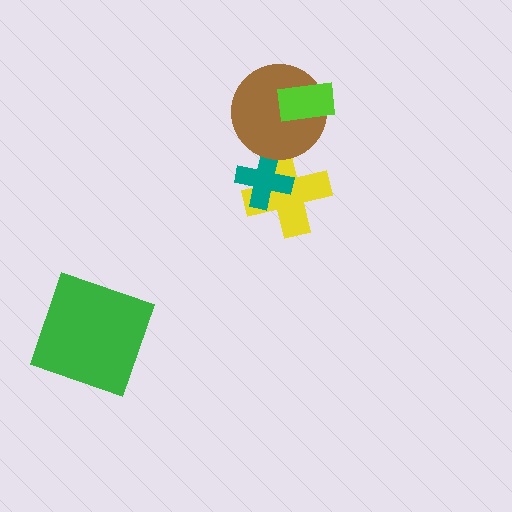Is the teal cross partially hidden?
No, no other shape covers it.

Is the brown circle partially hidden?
Yes, it is partially covered by another shape.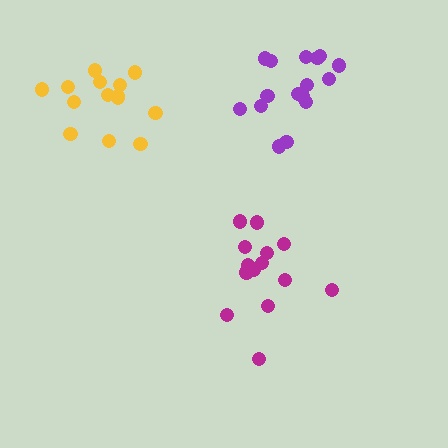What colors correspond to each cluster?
The clusters are colored: magenta, yellow, purple.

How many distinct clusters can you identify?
There are 3 distinct clusters.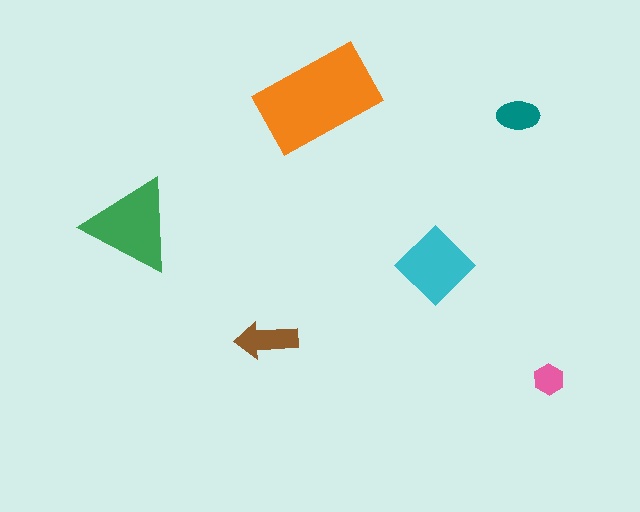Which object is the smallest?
The pink hexagon.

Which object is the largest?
The orange rectangle.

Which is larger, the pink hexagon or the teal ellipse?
The teal ellipse.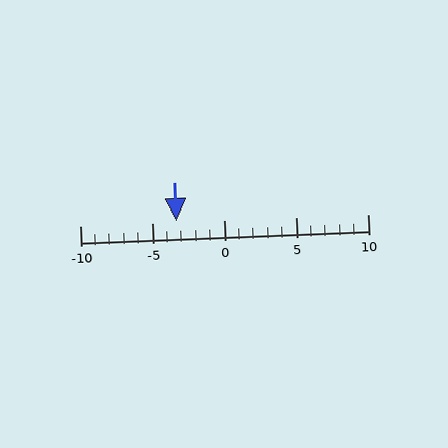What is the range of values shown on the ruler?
The ruler shows values from -10 to 10.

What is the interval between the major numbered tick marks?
The major tick marks are spaced 5 units apart.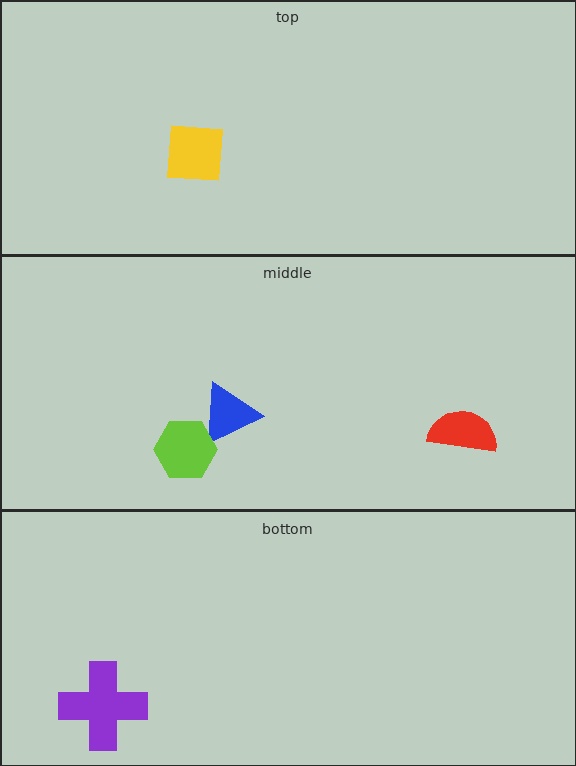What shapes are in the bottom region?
The purple cross.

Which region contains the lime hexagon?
The middle region.